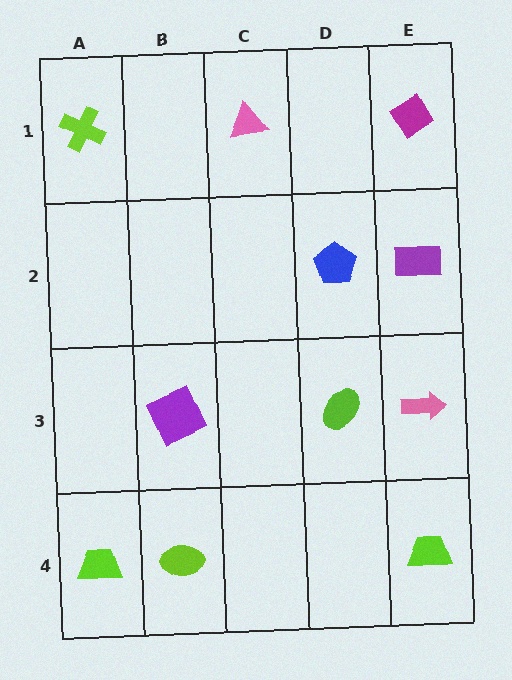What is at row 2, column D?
A blue pentagon.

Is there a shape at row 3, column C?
No, that cell is empty.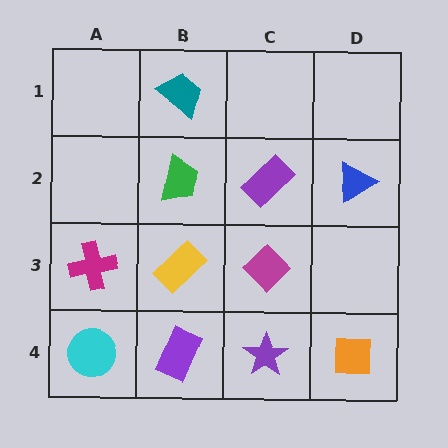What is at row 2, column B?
A green trapezoid.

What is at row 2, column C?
A purple rectangle.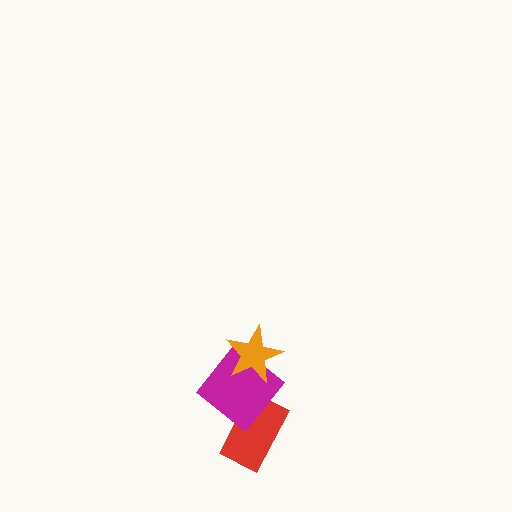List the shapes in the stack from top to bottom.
From top to bottom: the orange star, the magenta diamond, the red rectangle.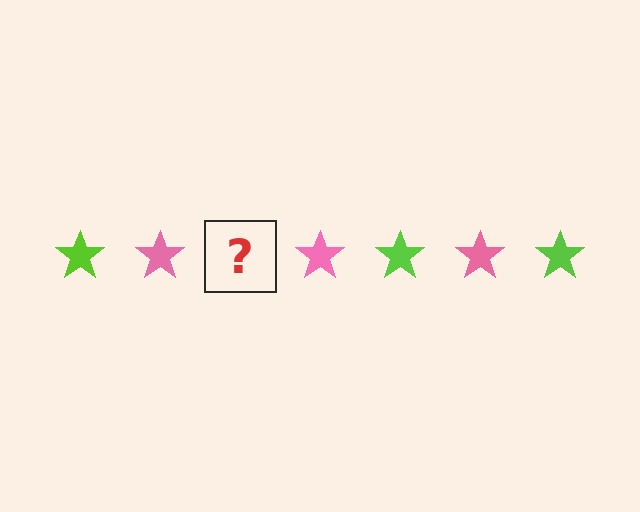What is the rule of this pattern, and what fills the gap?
The rule is that the pattern cycles through lime, pink stars. The gap should be filled with a lime star.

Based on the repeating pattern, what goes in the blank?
The blank should be a lime star.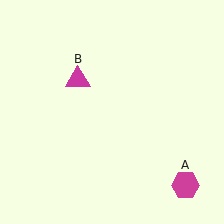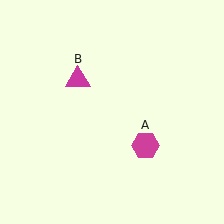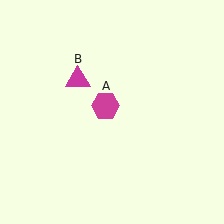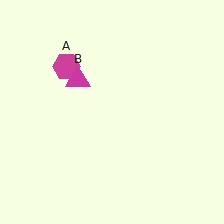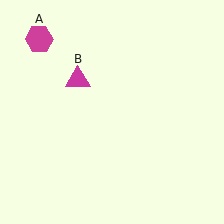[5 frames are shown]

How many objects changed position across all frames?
1 object changed position: magenta hexagon (object A).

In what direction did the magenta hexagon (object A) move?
The magenta hexagon (object A) moved up and to the left.